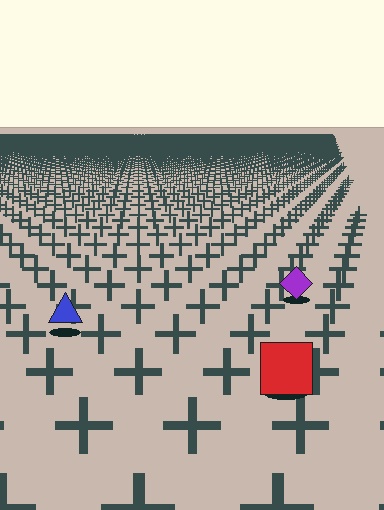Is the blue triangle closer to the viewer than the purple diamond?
Yes. The blue triangle is closer — you can tell from the texture gradient: the ground texture is coarser near it.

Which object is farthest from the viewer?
The purple diamond is farthest from the viewer. It appears smaller and the ground texture around it is denser.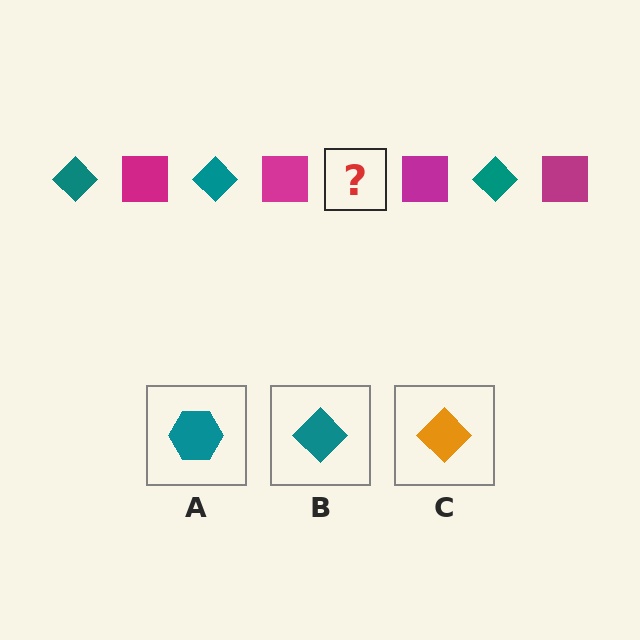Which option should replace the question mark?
Option B.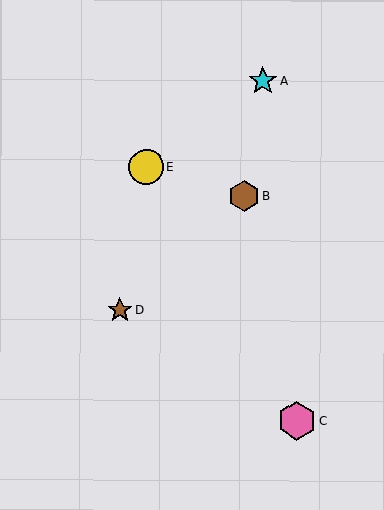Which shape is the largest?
The pink hexagon (labeled C) is the largest.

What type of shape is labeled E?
Shape E is a yellow circle.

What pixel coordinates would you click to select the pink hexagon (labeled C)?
Click at (297, 421) to select the pink hexagon C.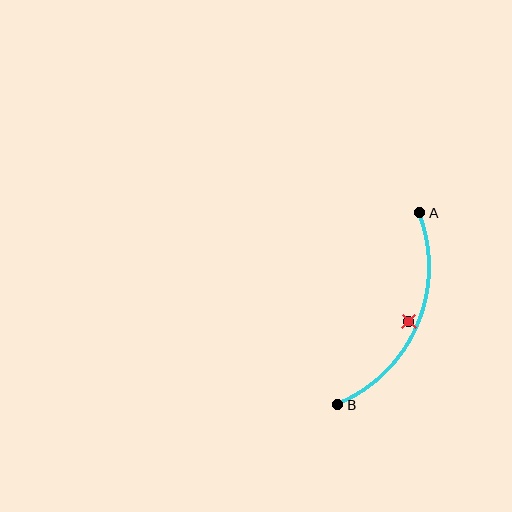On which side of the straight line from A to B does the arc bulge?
The arc bulges to the right of the straight line connecting A and B.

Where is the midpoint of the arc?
The arc midpoint is the point on the curve farthest from the straight line joining A and B. It sits to the right of that line.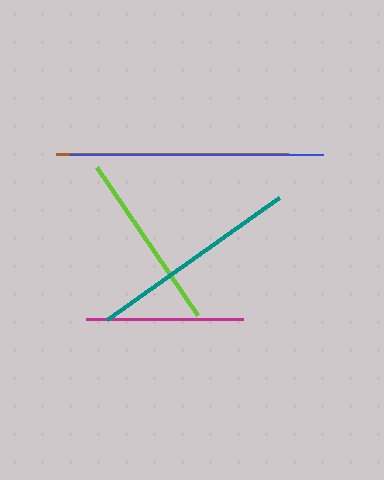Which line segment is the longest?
The blue line is the longest at approximately 253 pixels.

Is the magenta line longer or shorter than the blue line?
The blue line is longer than the magenta line.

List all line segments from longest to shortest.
From longest to shortest: blue, brown, teal, lime, magenta.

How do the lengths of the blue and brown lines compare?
The blue and brown lines are approximately the same length.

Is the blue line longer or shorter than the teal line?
The blue line is longer than the teal line.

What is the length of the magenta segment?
The magenta segment is approximately 157 pixels long.